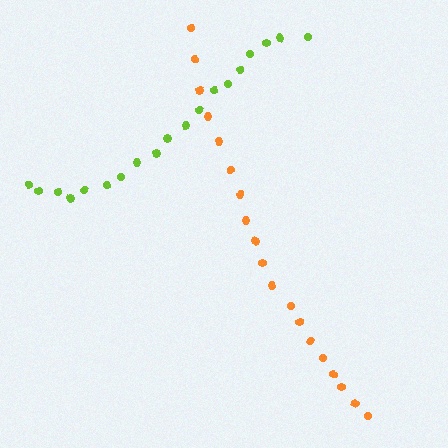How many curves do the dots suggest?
There are 2 distinct paths.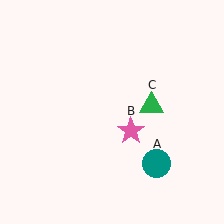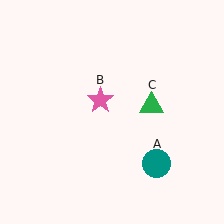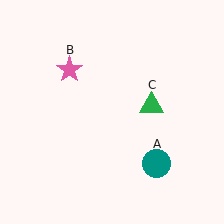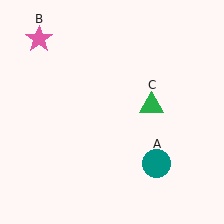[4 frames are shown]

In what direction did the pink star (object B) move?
The pink star (object B) moved up and to the left.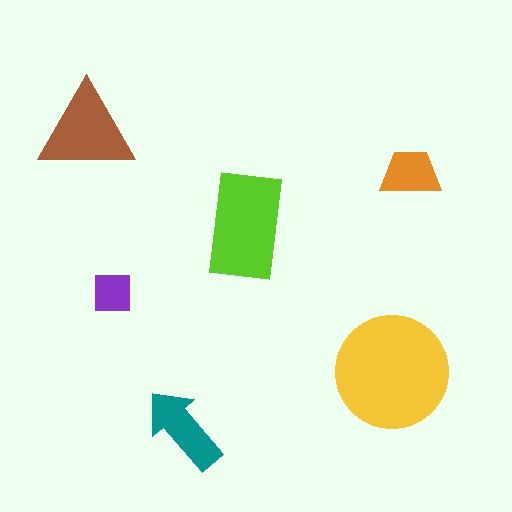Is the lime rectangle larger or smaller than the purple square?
Larger.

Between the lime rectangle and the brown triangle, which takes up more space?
The lime rectangle.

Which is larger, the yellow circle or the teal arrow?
The yellow circle.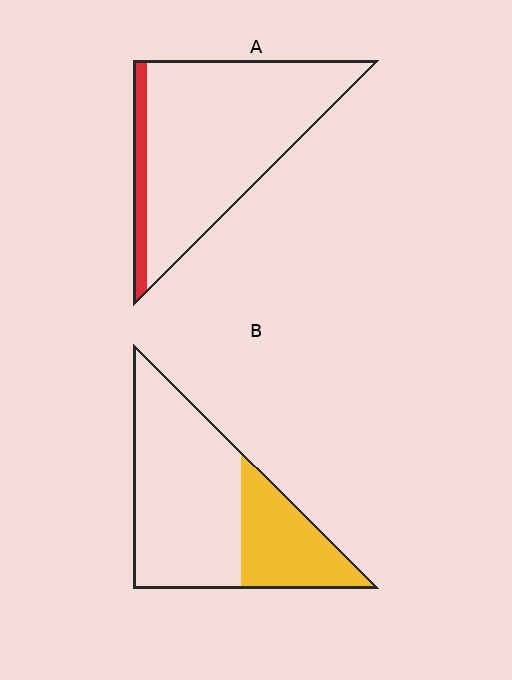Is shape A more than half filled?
No.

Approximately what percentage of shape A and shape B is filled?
A is approximately 10% and B is approximately 30%.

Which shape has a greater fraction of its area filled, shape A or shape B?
Shape B.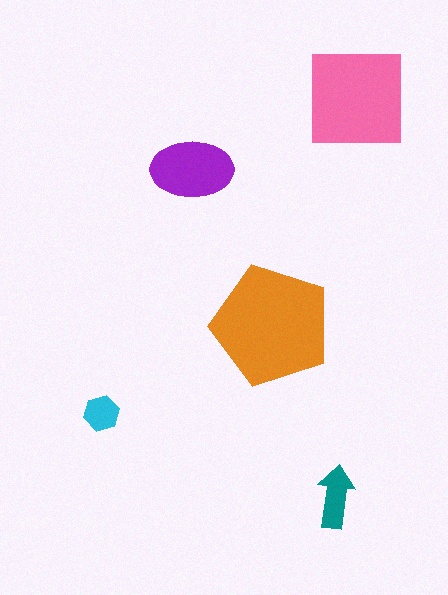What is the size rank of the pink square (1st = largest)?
2nd.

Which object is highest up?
The pink square is topmost.